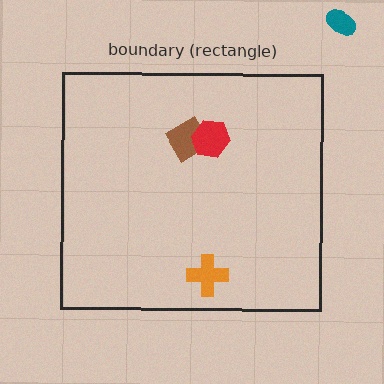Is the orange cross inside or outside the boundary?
Inside.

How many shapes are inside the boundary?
3 inside, 1 outside.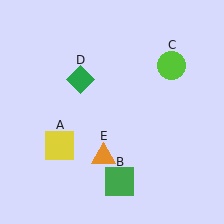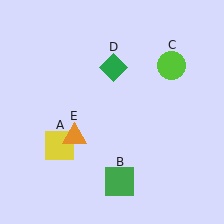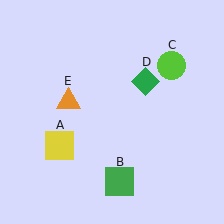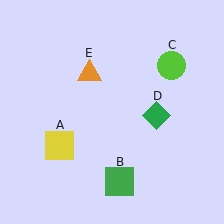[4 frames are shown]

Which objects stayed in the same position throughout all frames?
Yellow square (object A) and green square (object B) and lime circle (object C) remained stationary.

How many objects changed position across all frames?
2 objects changed position: green diamond (object D), orange triangle (object E).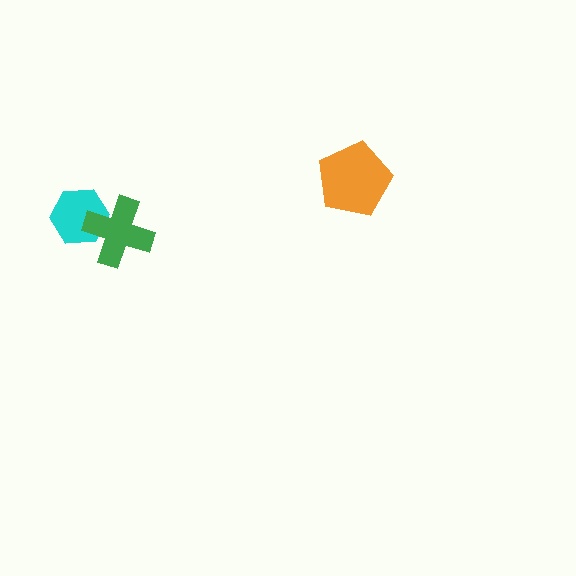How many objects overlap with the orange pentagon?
0 objects overlap with the orange pentagon.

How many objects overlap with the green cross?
1 object overlaps with the green cross.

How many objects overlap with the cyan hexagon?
1 object overlaps with the cyan hexagon.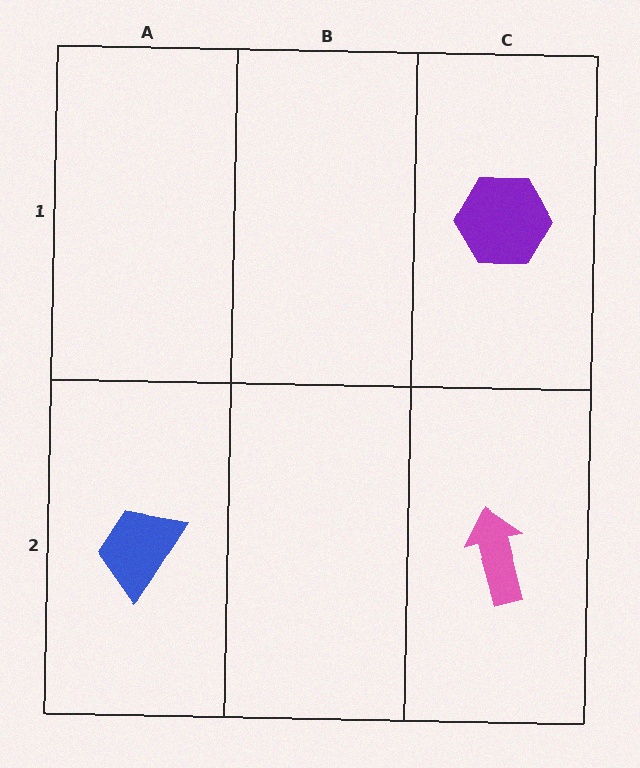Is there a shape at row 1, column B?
No, that cell is empty.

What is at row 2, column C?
A pink arrow.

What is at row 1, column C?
A purple hexagon.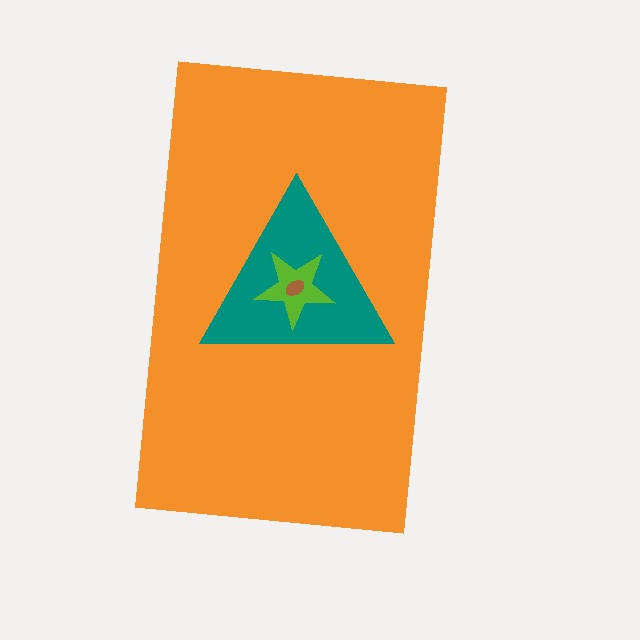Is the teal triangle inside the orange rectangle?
Yes.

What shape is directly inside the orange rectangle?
The teal triangle.